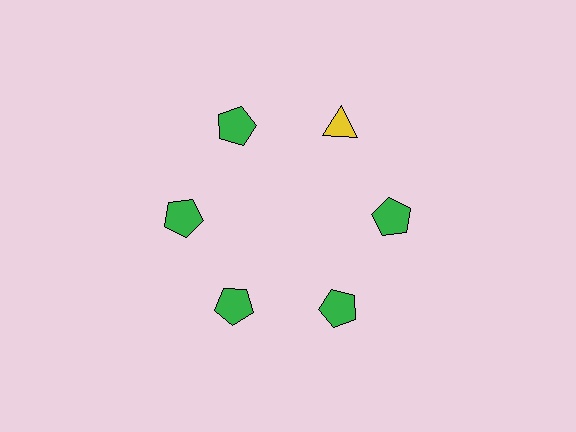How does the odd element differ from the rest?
It differs in both color (yellow instead of green) and shape (triangle instead of pentagon).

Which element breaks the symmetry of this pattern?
The yellow triangle at roughly the 1 o'clock position breaks the symmetry. All other shapes are green pentagons.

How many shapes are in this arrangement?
There are 6 shapes arranged in a ring pattern.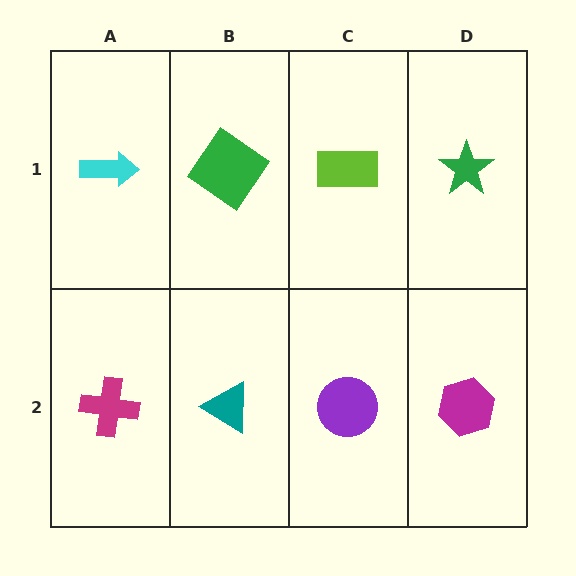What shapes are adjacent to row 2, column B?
A green diamond (row 1, column B), a magenta cross (row 2, column A), a purple circle (row 2, column C).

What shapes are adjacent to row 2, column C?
A lime rectangle (row 1, column C), a teal triangle (row 2, column B), a magenta hexagon (row 2, column D).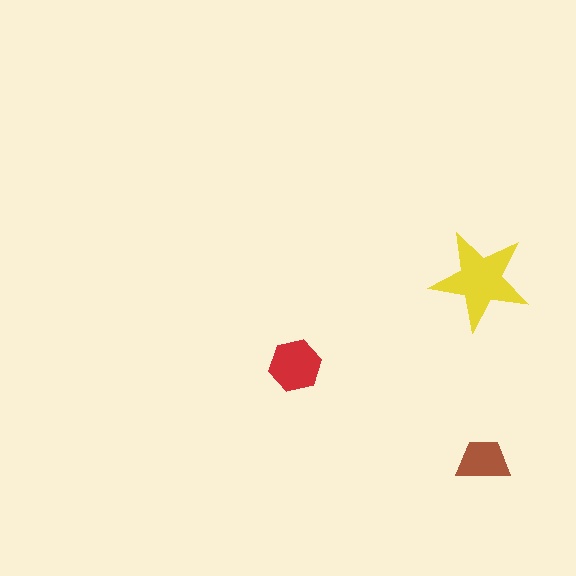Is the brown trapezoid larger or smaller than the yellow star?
Smaller.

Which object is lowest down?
The brown trapezoid is bottommost.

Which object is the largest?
The yellow star.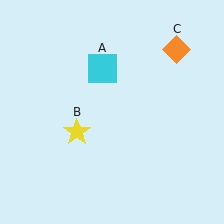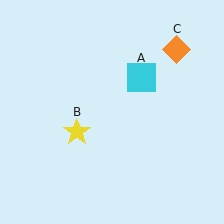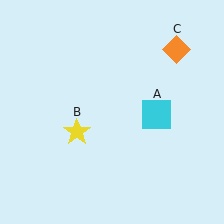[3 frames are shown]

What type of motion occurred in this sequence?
The cyan square (object A) rotated clockwise around the center of the scene.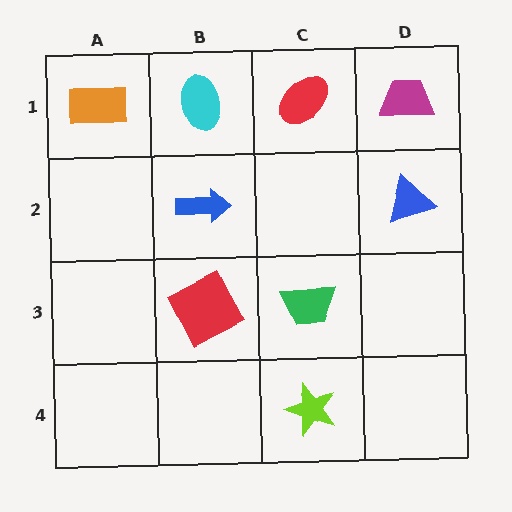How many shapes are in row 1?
4 shapes.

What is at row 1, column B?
A cyan ellipse.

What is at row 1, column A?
An orange rectangle.